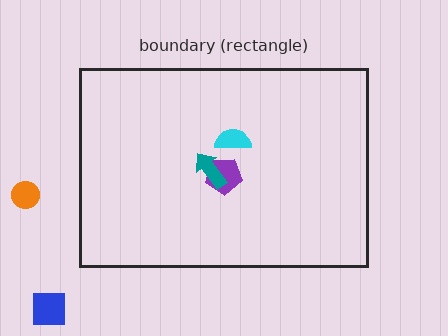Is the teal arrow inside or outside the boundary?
Inside.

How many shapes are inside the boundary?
3 inside, 2 outside.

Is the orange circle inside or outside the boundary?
Outside.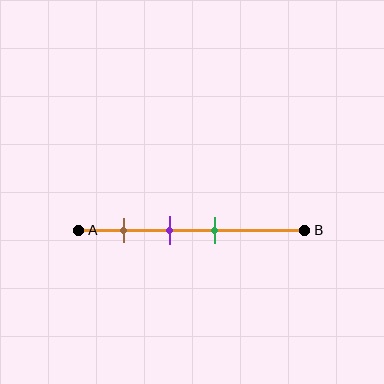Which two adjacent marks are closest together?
The purple and green marks are the closest adjacent pair.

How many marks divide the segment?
There are 3 marks dividing the segment.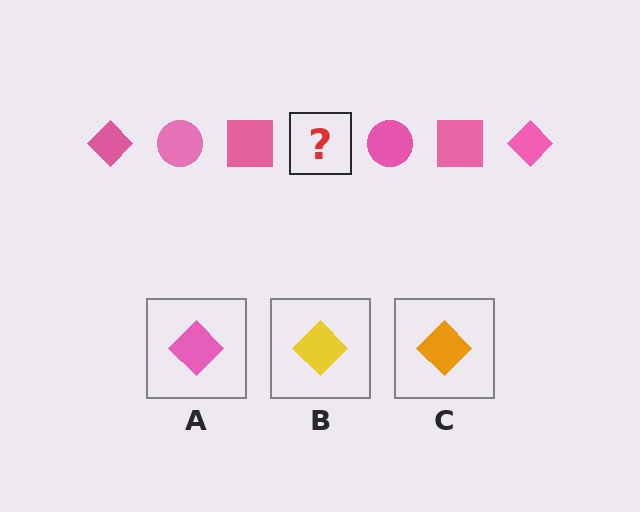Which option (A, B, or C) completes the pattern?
A.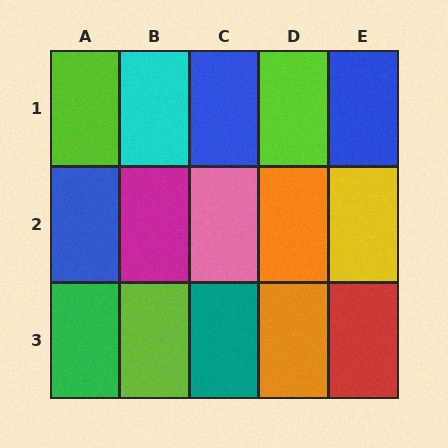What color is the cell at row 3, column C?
Teal.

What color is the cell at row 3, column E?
Red.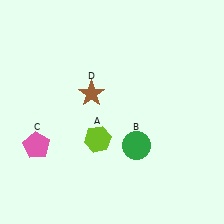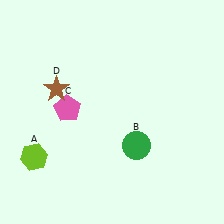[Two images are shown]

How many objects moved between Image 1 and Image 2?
3 objects moved between the two images.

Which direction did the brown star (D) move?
The brown star (D) moved left.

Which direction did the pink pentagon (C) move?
The pink pentagon (C) moved up.